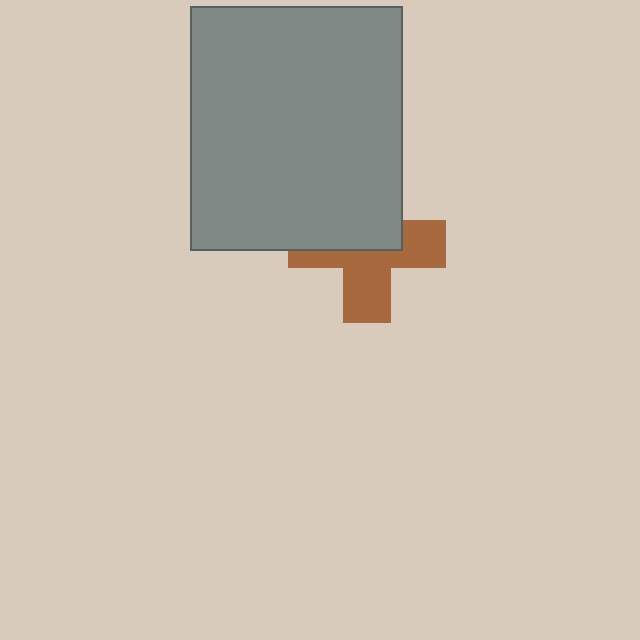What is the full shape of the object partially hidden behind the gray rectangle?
The partially hidden object is a brown cross.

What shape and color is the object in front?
The object in front is a gray rectangle.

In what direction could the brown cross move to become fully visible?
The brown cross could move down. That would shift it out from behind the gray rectangle entirely.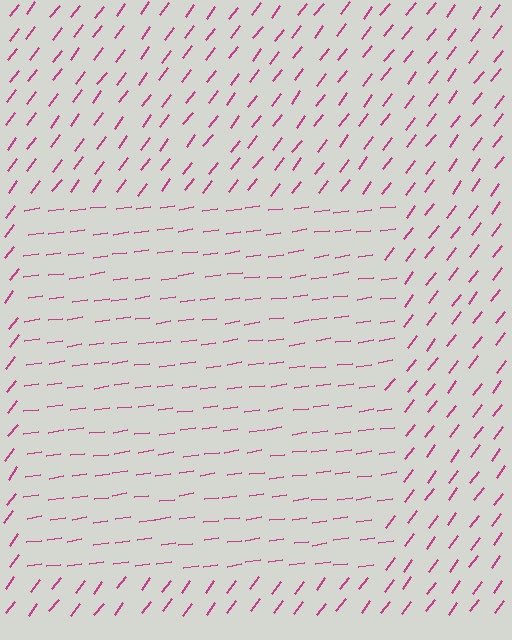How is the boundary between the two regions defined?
The boundary is defined purely by a change in line orientation (approximately 45 degrees difference). All lines are the same color and thickness.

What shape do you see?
I see a rectangle.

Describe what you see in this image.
The image is filled with small magenta line segments. A rectangle region in the image has lines oriented differently from the surrounding lines, creating a visible texture boundary.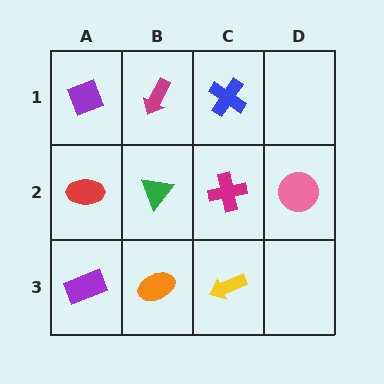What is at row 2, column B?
A green triangle.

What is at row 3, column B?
An orange ellipse.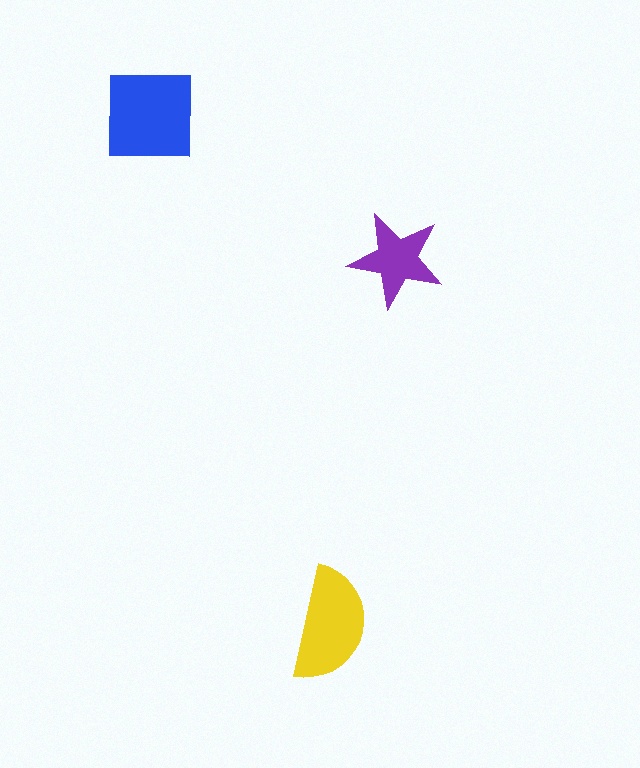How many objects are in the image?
There are 3 objects in the image.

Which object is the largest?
The blue square.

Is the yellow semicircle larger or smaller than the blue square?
Smaller.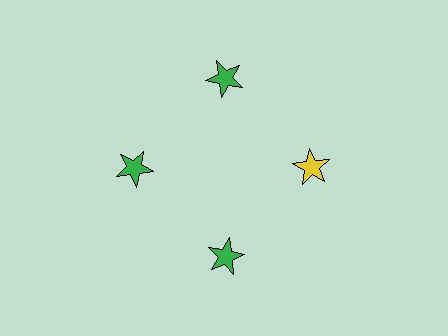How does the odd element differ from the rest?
It has a different color: yellow instead of green.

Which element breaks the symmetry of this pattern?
The yellow star at roughly the 3 o'clock position breaks the symmetry. All other shapes are green stars.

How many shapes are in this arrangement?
There are 4 shapes arranged in a ring pattern.